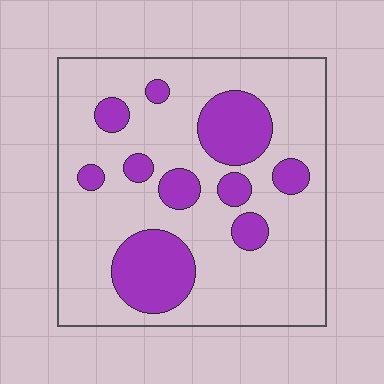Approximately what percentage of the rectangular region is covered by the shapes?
Approximately 25%.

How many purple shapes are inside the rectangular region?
10.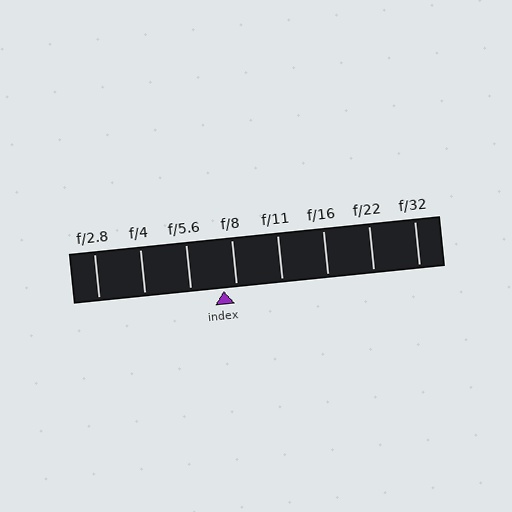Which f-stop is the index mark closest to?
The index mark is closest to f/8.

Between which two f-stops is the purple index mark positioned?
The index mark is between f/5.6 and f/8.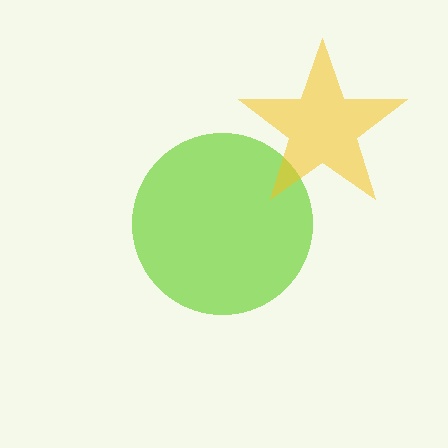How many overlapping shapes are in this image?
There are 2 overlapping shapes in the image.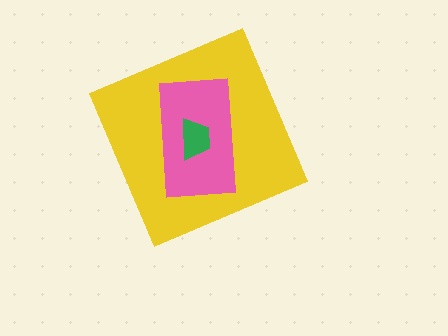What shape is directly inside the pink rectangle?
The green trapezoid.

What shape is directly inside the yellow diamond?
The pink rectangle.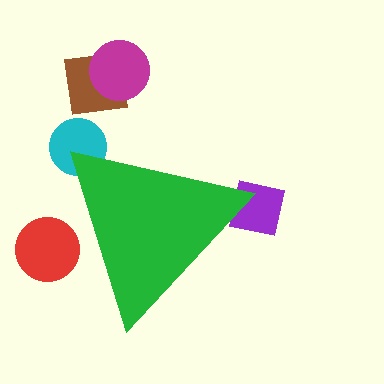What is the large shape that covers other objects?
A green triangle.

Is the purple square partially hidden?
Yes, the purple square is partially hidden behind the green triangle.